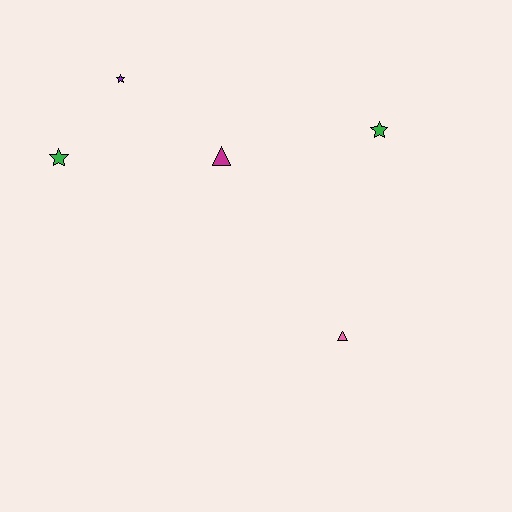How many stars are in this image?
There are 3 stars.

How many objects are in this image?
There are 5 objects.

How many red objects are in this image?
There are no red objects.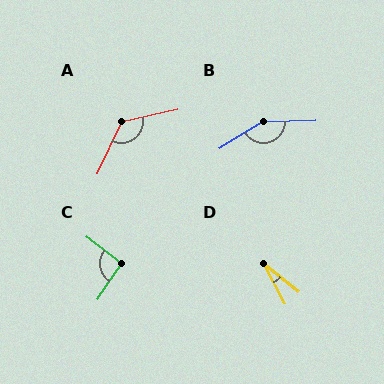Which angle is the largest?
B, at approximately 151 degrees.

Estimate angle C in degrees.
Approximately 93 degrees.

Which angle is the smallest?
D, at approximately 23 degrees.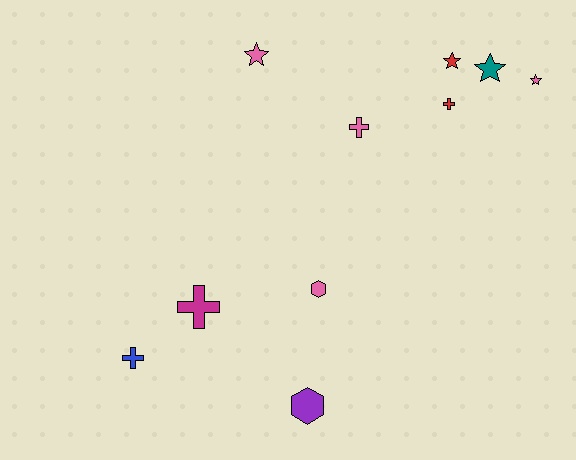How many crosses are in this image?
There are 4 crosses.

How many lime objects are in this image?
There are no lime objects.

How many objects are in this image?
There are 10 objects.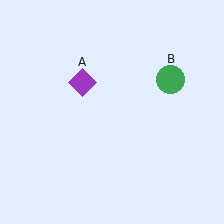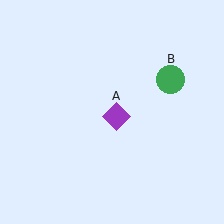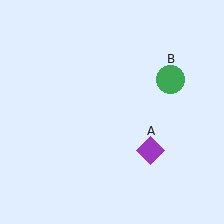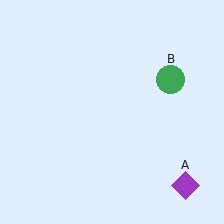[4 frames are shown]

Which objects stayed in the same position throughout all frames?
Green circle (object B) remained stationary.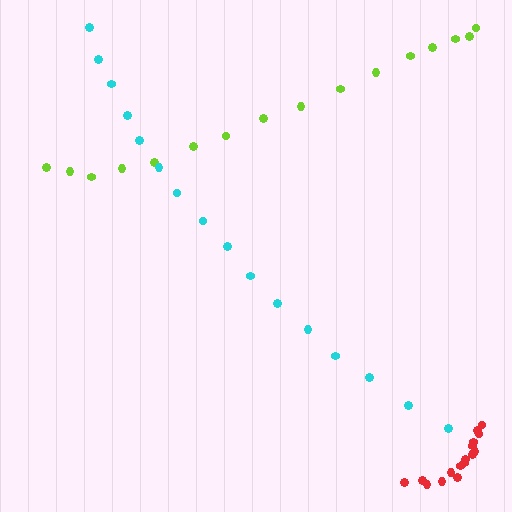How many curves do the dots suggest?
There are 3 distinct paths.